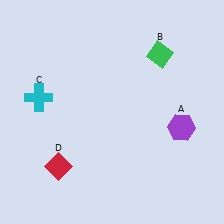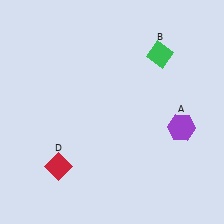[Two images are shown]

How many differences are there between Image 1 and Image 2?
There is 1 difference between the two images.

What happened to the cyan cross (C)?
The cyan cross (C) was removed in Image 2. It was in the top-left area of Image 1.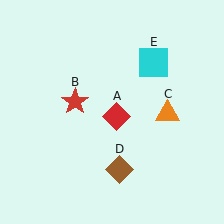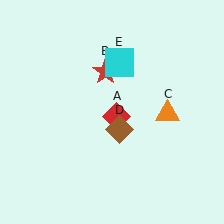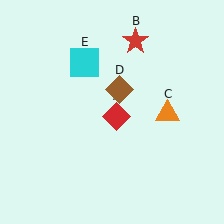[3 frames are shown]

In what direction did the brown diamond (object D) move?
The brown diamond (object D) moved up.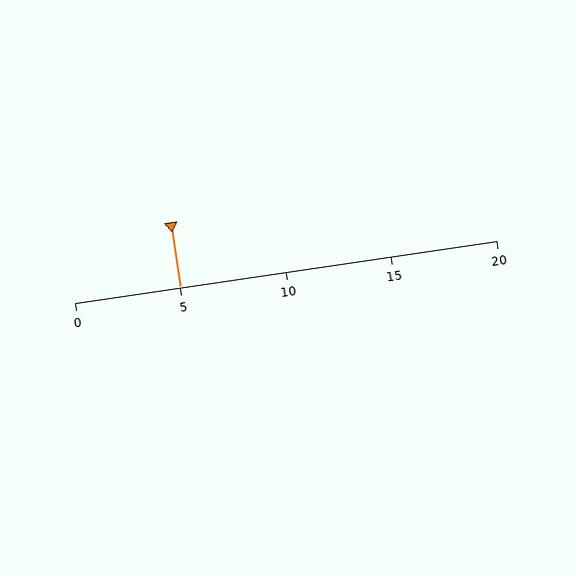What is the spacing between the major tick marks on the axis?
The major ticks are spaced 5 apart.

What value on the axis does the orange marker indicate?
The marker indicates approximately 5.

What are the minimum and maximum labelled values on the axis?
The axis runs from 0 to 20.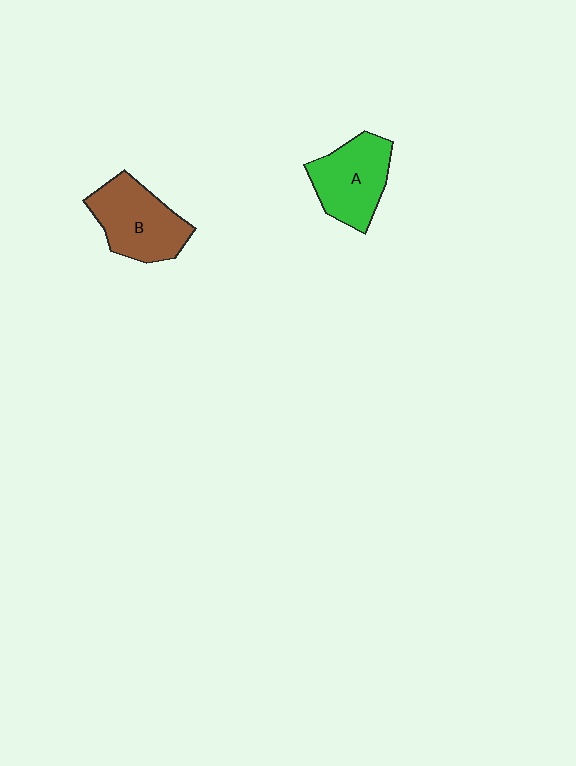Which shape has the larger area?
Shape B (brown).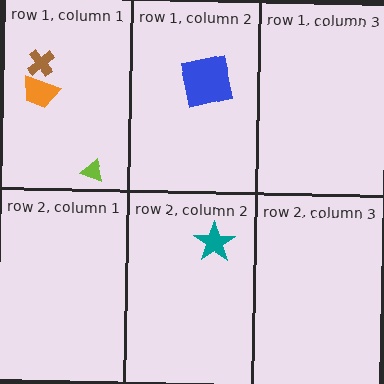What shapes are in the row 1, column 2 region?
The blue square.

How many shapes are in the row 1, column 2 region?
1.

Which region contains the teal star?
The row 2, column 2 region.